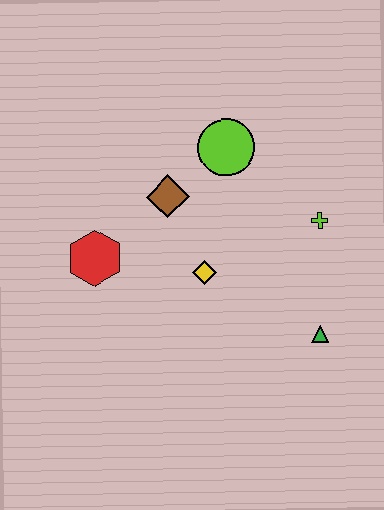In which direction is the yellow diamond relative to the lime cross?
The yellow diamond is to the left of the lime cross.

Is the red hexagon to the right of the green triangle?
No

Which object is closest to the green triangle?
The lime cross is closest to the green triangle.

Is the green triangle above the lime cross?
No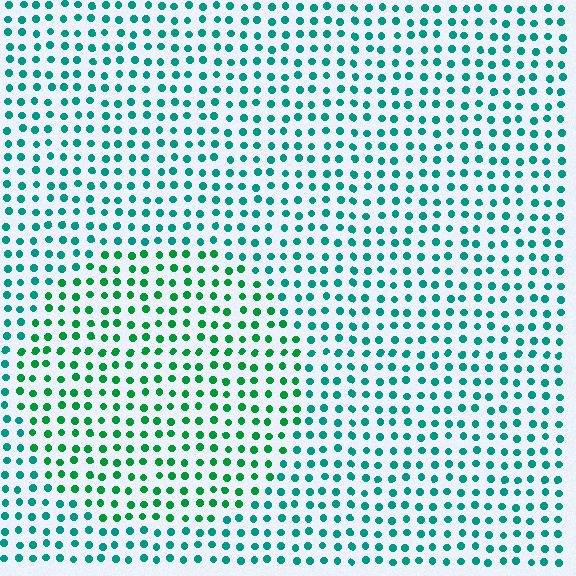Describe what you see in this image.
The image is filled with small teal elements in a uniform arrangement. A circle-shaped region is visible where the elements are tinted to a slightly different hue, forming a subtle color boundary.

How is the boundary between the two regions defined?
The boundary is defined purely by a slight shift in hue (about 32 degrees). Spacing, size, and orientation are identical on both sides.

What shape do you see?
I see a circle.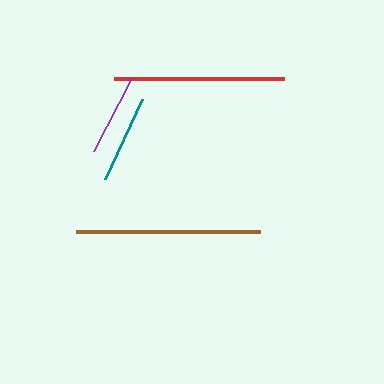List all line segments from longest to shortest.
From longest to shortest: brown, red, teal, purple.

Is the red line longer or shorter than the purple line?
The red line is longer than the purple line.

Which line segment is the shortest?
The purple line is the shortest at approximately 82 pixels.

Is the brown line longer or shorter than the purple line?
The brown line is longer than the purple line.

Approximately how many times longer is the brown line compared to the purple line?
The brown line is approximately 2.2 times the length of the purple line.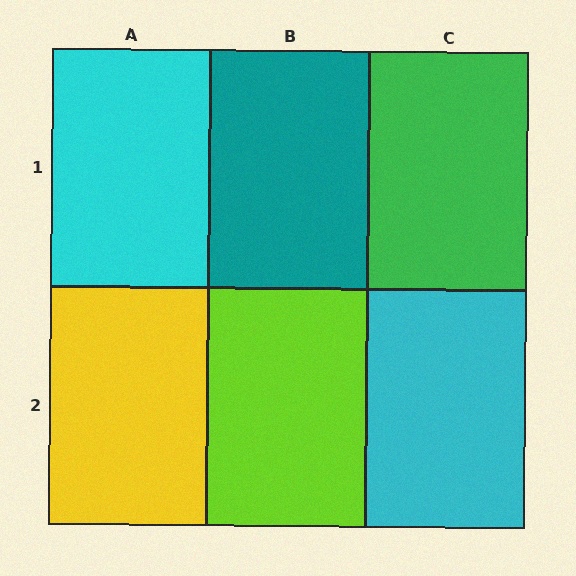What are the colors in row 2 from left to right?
Yellow, lime, cyan.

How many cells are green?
1 cell is green.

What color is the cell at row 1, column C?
Green.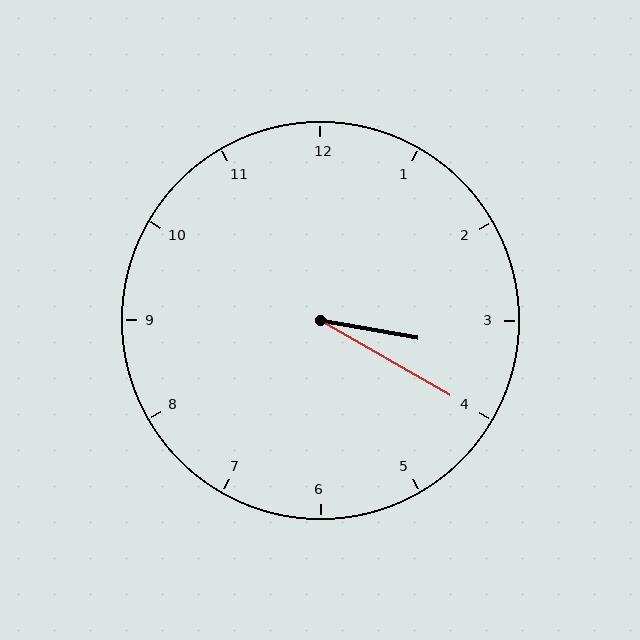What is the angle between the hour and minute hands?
Approximately 20 degrees.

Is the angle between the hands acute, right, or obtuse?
It is acute.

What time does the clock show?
3:20.